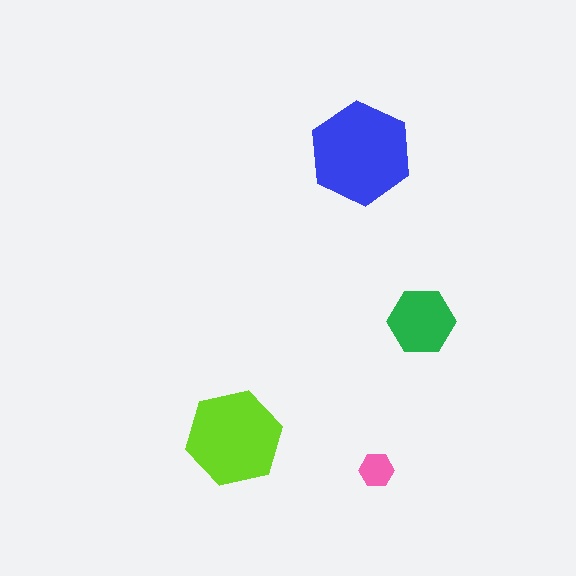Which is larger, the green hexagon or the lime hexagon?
The lime one.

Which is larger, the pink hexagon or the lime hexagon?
The lime one.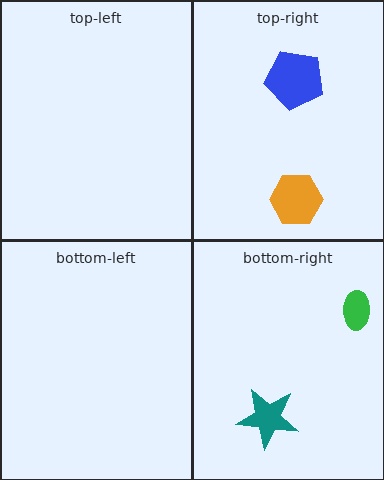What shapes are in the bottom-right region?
The green ellipse, the teal star.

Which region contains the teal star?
The bottom-right region.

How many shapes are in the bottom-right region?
2.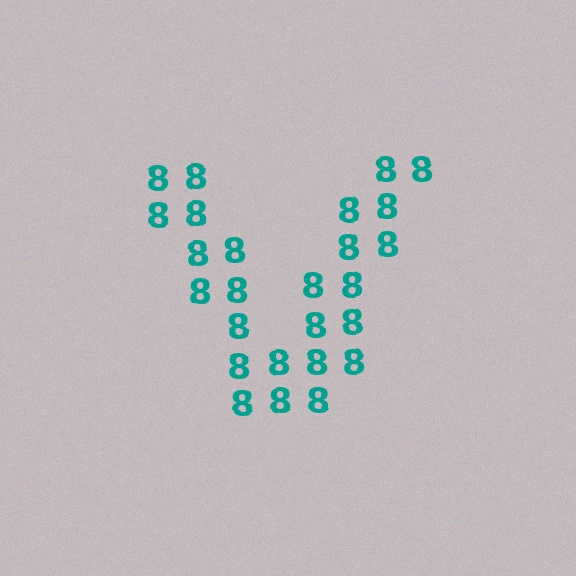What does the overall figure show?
The overall figure shows the letter V.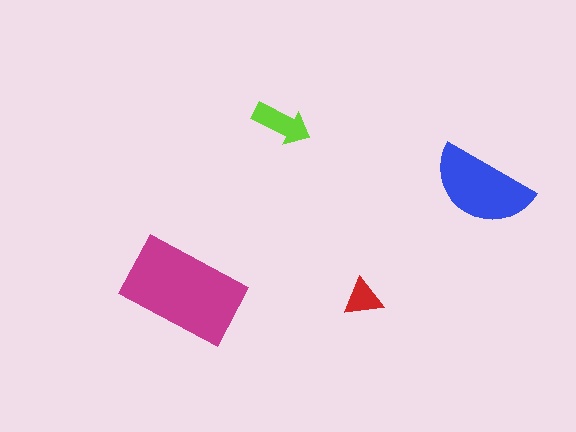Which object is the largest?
The magenta rectangle.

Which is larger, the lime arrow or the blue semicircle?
The blue semicircle.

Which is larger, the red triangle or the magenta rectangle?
The magenta rectangle.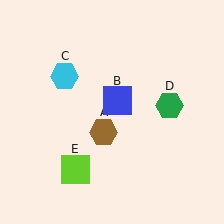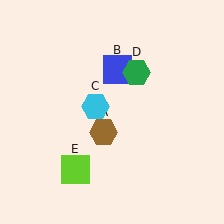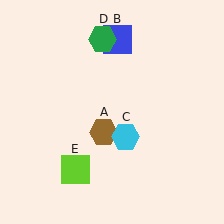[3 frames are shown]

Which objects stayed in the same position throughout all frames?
Brown hexagon (object A) and lime square (object E) remained stationary.